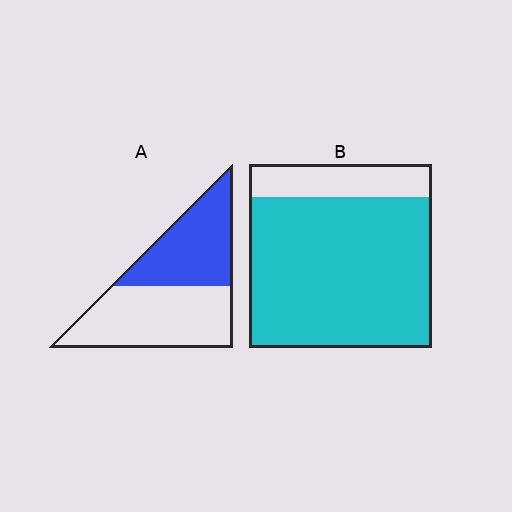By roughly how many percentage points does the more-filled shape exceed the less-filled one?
By roughly 40 percentage points (B over A).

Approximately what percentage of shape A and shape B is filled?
A is approximately 45% and B is approximately 80%.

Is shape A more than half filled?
No.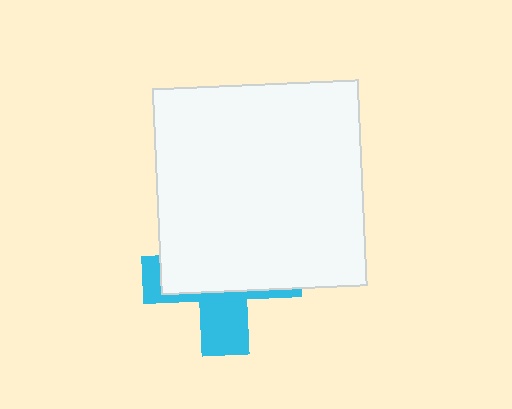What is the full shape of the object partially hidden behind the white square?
The partially hidden object is a cyan cross.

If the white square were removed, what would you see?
You would see the complete cyan cross.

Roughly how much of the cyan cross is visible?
A small part of it is visible (roughly 36%).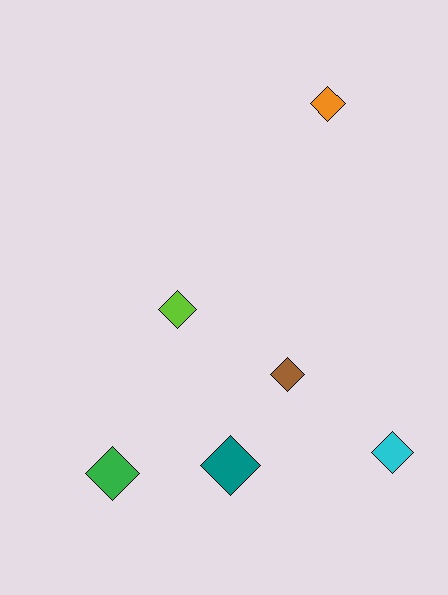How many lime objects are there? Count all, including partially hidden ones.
There is 1 lime object.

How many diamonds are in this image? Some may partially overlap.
There are 6 diamonds.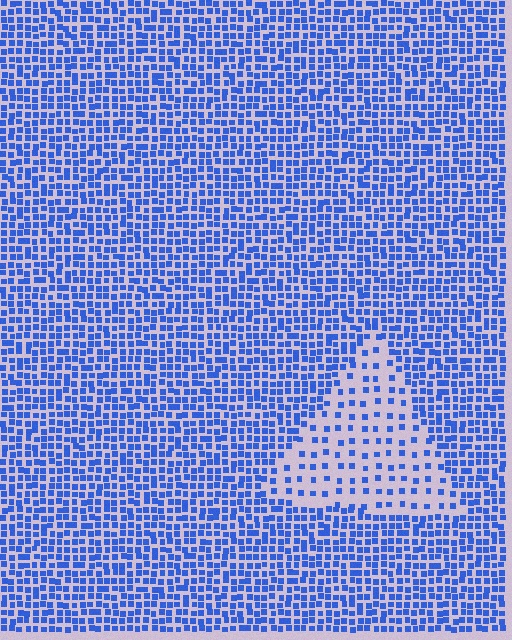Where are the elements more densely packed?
The elements are more densely packed outside the triangle boundary.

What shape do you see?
I see a triangle.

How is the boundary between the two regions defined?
The boundary is defined by a change in element density (approximately 2.6x ratio). All elements are the same color, size, and shape.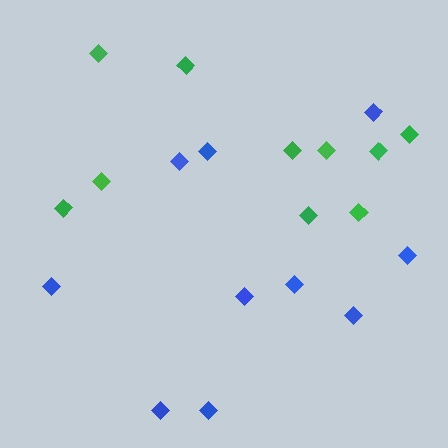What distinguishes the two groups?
There are 2 groups: one group of blue diamonds (10) and one group of green diamonds (10).